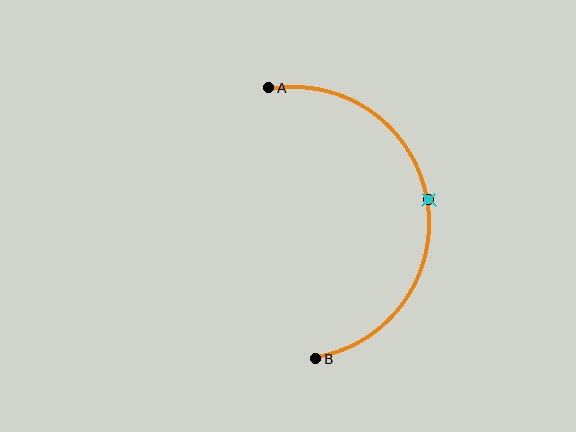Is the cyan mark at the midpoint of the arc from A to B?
Yes. The cyan mark lies on the arc at equal arc-length from both A and B — it is the arc midpoint.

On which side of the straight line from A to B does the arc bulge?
The arc bulges to the right of the straight line connecting A and B.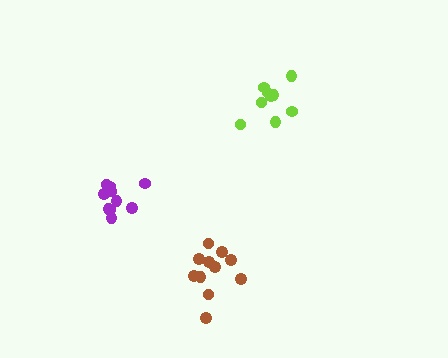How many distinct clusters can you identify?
There are 3 distinct clusters.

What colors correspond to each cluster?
The clusters are colored: lime, purple, brown.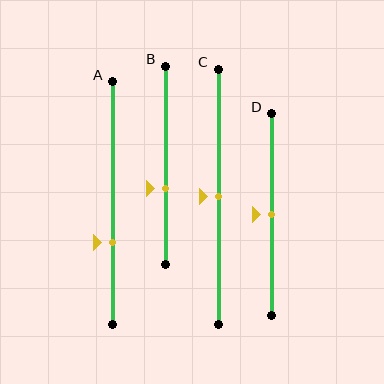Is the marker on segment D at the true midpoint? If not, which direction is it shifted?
Yes, the marker on segment D is at the true midpoint.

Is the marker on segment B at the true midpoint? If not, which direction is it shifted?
No, the marker on segment B is shifted downward by about 12% of the segment length.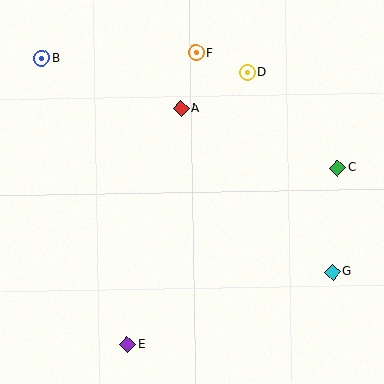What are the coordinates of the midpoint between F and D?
The midpoint between F and D is at (221, 62).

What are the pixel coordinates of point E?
Point E is at (128, 344).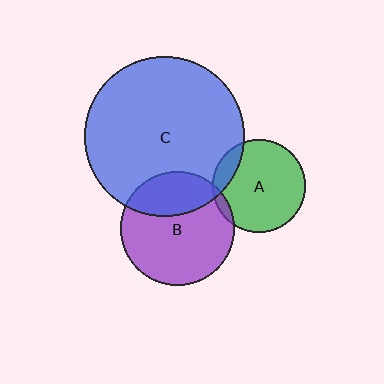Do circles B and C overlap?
Yes.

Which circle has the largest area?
Circle C (blue).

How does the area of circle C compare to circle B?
Approximately 2.0 times.